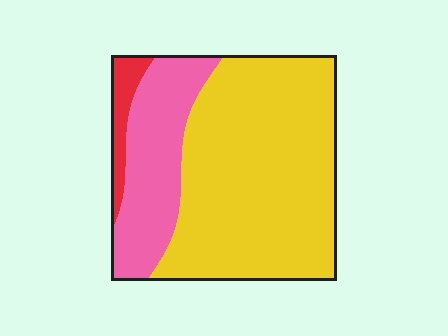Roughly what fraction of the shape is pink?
Pink covers 26% of the shape.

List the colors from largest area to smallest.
From largest to smallest: yellow, pink, red.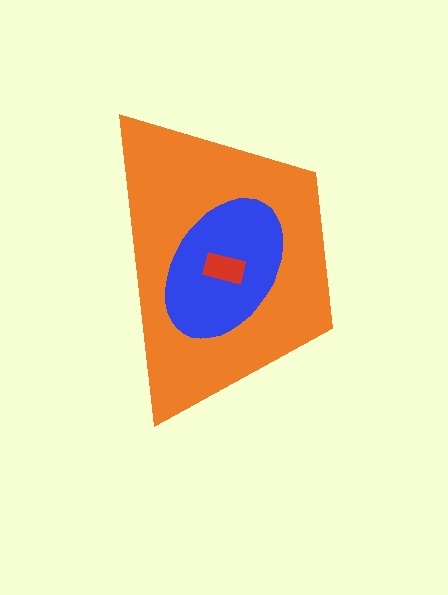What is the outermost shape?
The orange trapezoid.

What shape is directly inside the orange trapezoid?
The blue ellipse.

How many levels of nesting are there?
3.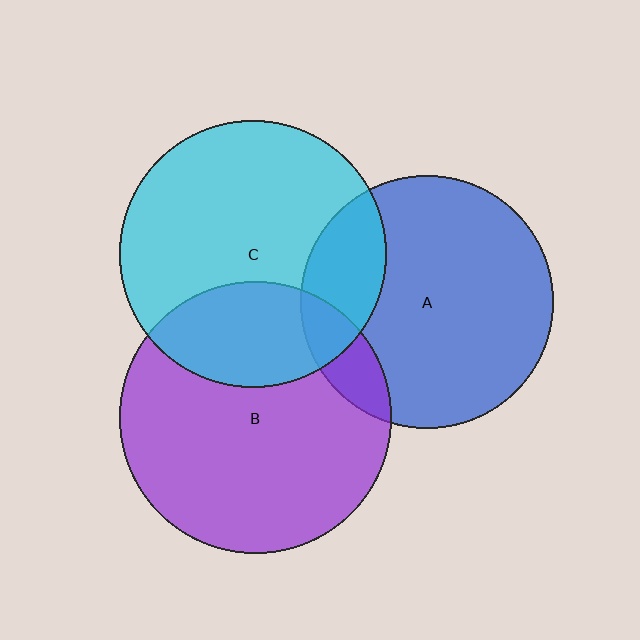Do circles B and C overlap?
Yes.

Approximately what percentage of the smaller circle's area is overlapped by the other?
Approximately 30%.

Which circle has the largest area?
Circle B (purple).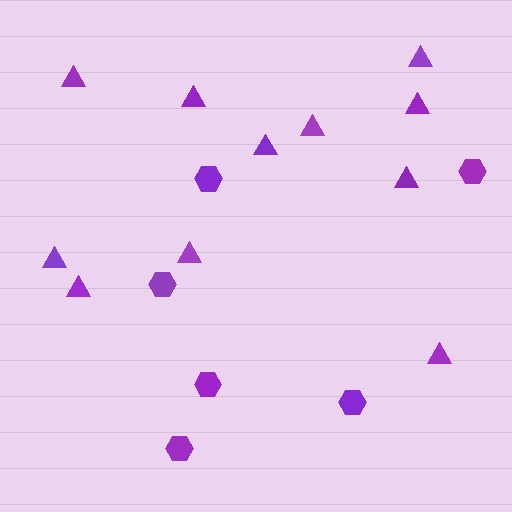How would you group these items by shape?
There are 2 groups: one group of triangles (11) and one group of hexagons (6).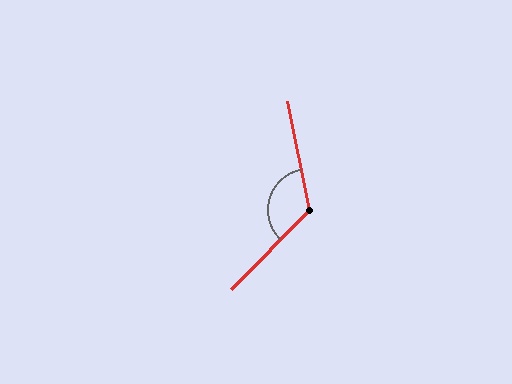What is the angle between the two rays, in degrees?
Approximately 125 degrees.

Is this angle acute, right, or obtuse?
It is obtuse.